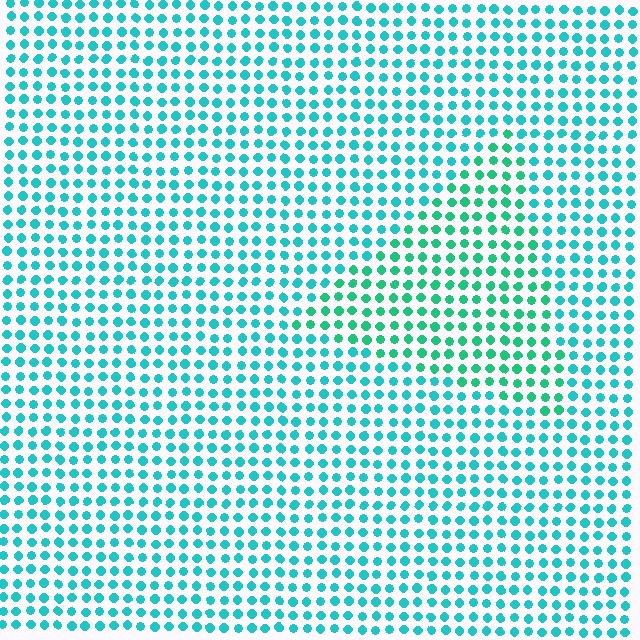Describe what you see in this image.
The image is filled with small cyan elements in a uniform arrangement. A triangle-shaped region is visible where the elements are tinted to a slightly different hue, forming a subtle color boundary.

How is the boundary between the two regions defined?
The boundary is defined purely by a slight shift in hue (about 26 degrees). Spacing, size, and orientation are identical on both sides.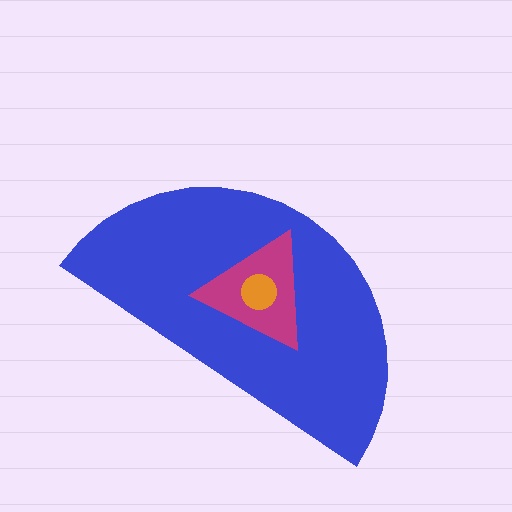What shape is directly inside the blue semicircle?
The magenta triangle.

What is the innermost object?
The orange circle.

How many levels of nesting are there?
3.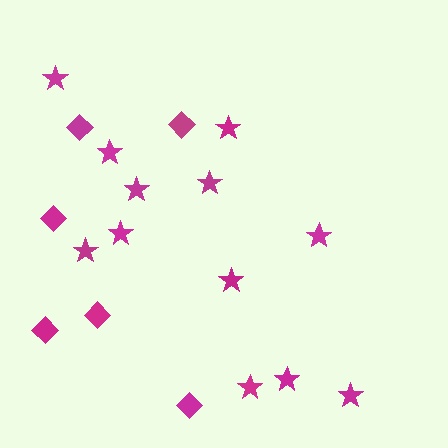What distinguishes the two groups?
There are 2 groups: one group of stars (12) and one group of diamonds (6).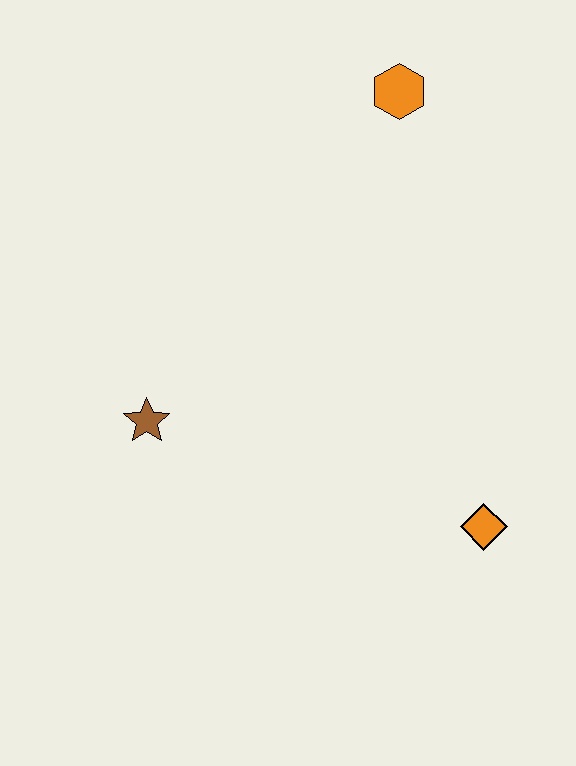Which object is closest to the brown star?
The orange diamond is closest to the brown star.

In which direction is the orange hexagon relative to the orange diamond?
The orange hexagon is above the orange diamond.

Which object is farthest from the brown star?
The orange hexagon is farthest from the brown star.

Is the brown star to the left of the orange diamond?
Yes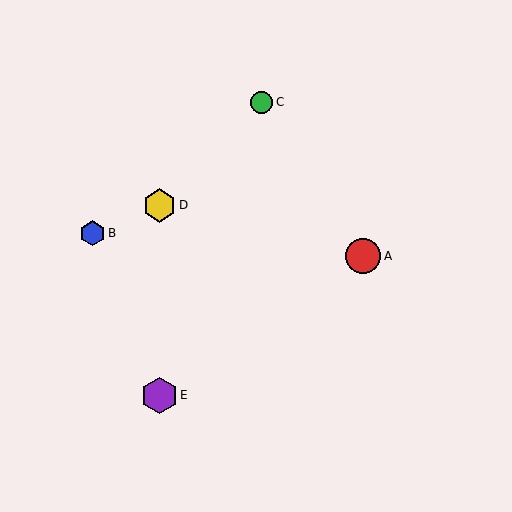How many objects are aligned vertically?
2 objects (D, E) are aligned vertically.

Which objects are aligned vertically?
Objects D, E are aligned vertically.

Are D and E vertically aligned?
Yes, both are at x≈160.